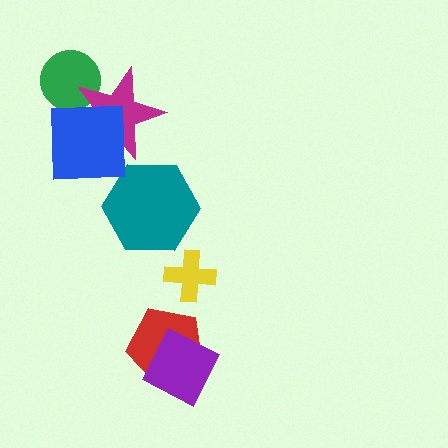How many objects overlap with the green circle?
1 object overlaps with the green circle.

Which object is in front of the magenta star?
The blue square is in front of the magenta star.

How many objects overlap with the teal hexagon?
0 objects overlap with the teal hexagon.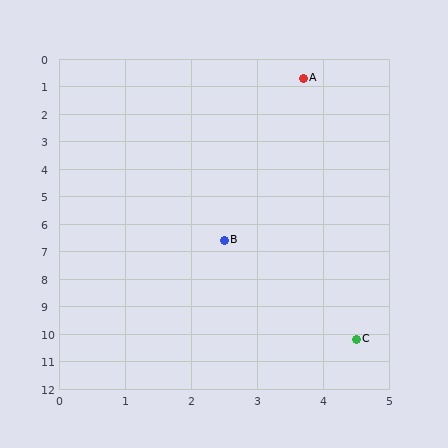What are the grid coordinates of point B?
Point B is at approximately (2.5, 6.6).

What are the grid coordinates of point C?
Point C is at approximately (4.5, 10.2).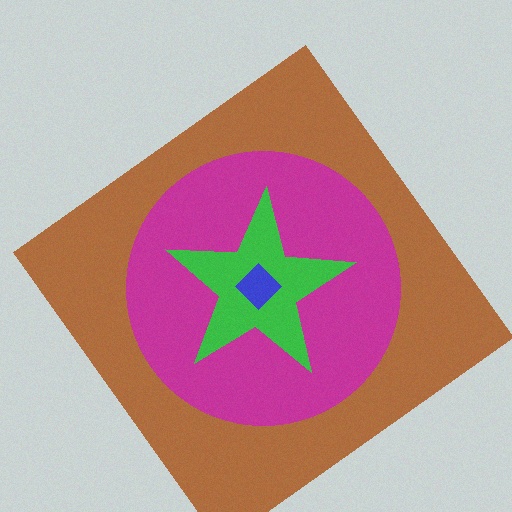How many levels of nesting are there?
4.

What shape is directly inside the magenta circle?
The green star.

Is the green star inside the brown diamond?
Yes.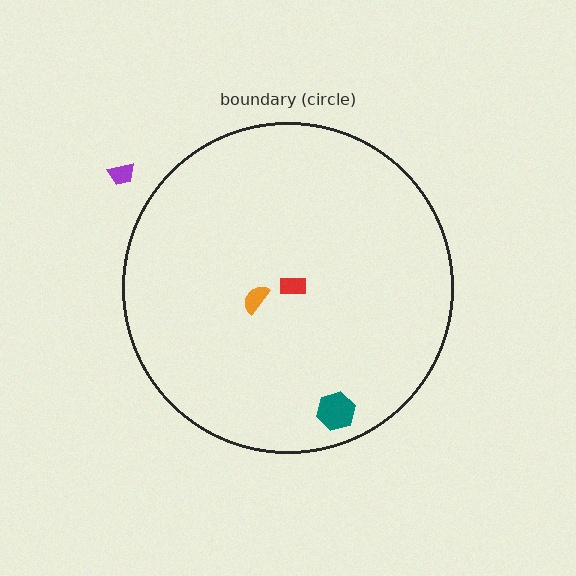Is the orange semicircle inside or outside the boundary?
Inside.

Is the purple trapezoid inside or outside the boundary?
Outside.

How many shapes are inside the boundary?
3 inside, 1 outside.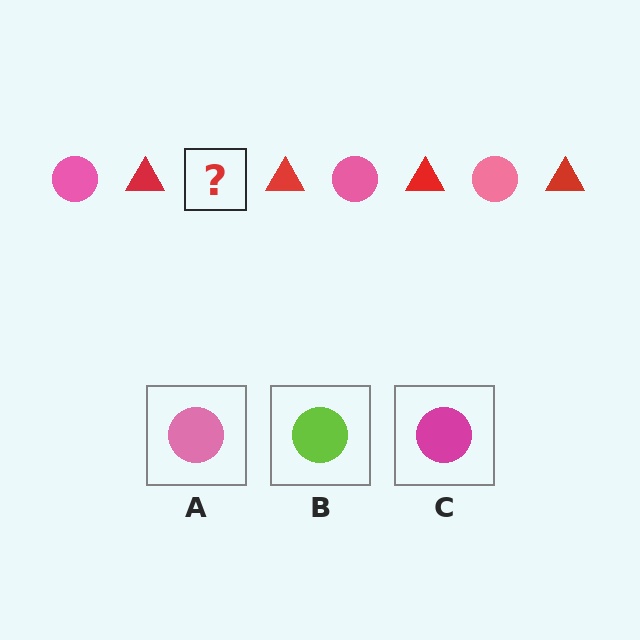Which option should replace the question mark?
Option A.